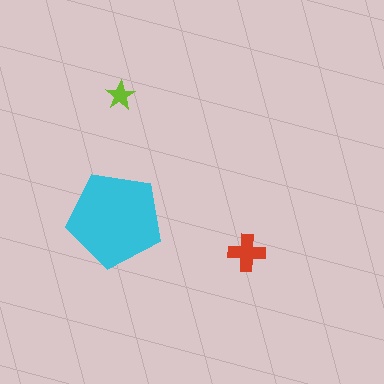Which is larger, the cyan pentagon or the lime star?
The cyan pentagon.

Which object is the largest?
The cyan pentagon.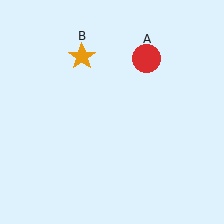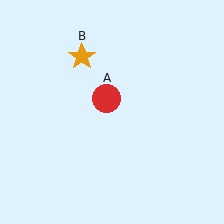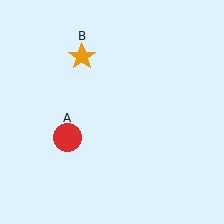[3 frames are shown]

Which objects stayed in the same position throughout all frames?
Orange star (object B) remained stationary.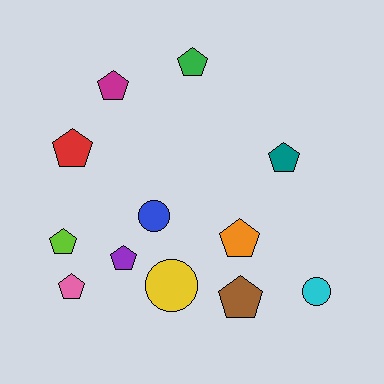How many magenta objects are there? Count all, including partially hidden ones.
There is 1 magenta object.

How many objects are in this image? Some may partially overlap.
There are 12 objects.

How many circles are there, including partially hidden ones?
There are 3 circles.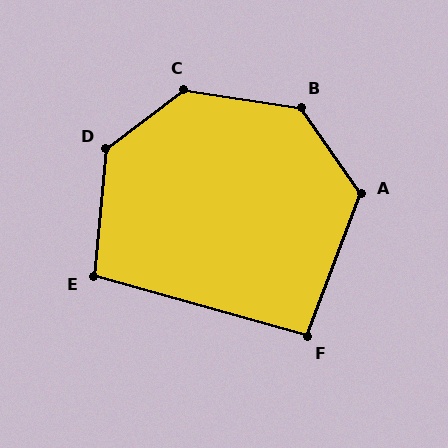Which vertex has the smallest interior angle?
F, at approximately 95 degrees.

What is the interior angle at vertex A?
Approximately 125 degrees (obtuse).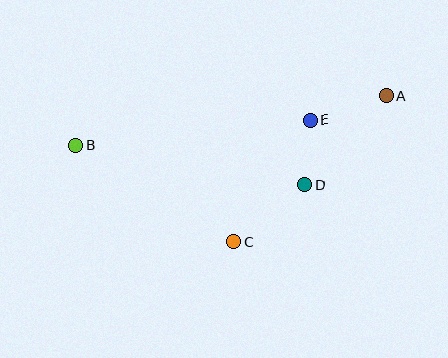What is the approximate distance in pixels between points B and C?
The distance between B and C is approximately 186 pixels.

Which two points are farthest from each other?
Points A and B are farthest from each other.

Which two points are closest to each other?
Points D and E are closest to each other.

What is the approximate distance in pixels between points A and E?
The distance between A and E is approximately 79 pixels.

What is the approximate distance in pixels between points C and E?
The distance between C and E is approximately 144 pixels.